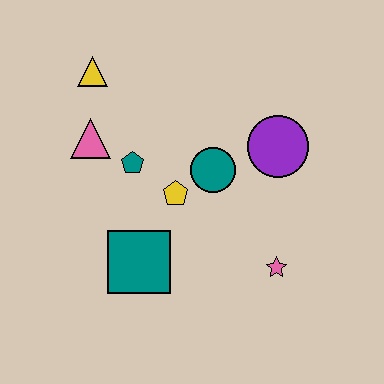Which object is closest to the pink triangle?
The teal pentagon is closest to the pink triangle.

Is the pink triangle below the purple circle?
No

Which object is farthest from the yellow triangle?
The pink star is farthest from the yellow triangle.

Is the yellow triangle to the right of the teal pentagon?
No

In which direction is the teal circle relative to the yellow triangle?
The teal circle is to the right of the yellow triangle.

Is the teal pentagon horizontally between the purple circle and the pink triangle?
Yes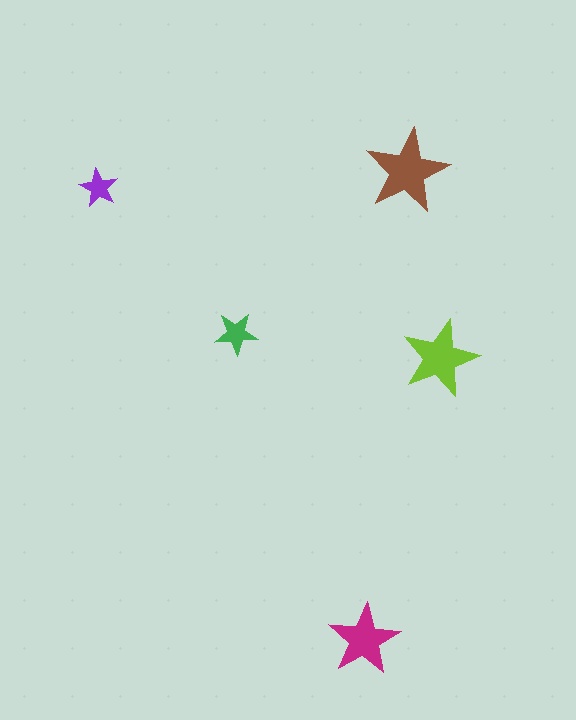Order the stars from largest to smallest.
the brown one, the lime one, the magenta one, the green one, the purple one.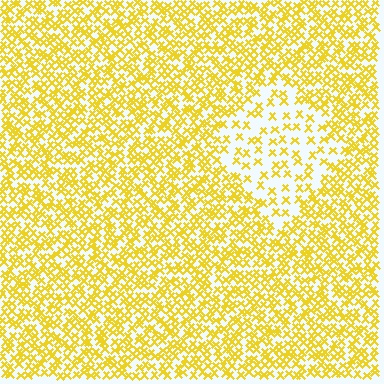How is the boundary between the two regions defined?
The boundary is defined by a change in element density (approximately 2.4x ratio). All elements are the same color, size, and shape.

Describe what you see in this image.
The image contains small yellow elements arranged at two different densities. A diamond-shaped region is visible where the elements are less densely packed than the surrounding area.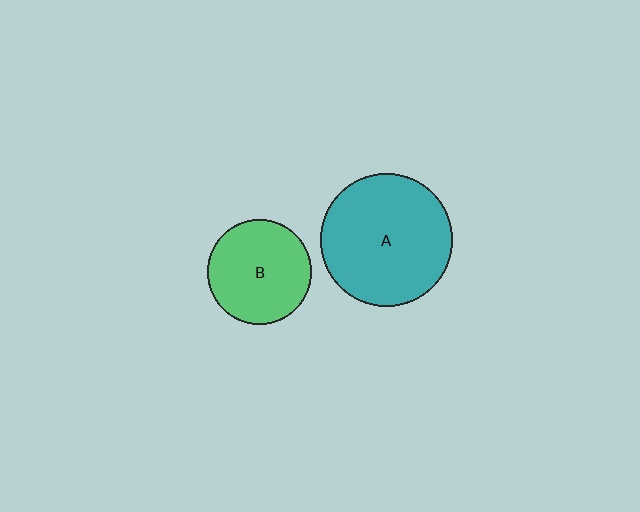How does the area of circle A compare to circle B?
Approximately 1.6 times.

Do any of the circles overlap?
No, none of the circles overlap.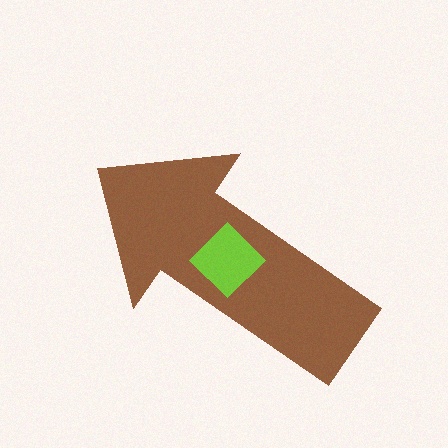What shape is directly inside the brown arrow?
The lime diamond.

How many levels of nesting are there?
2.